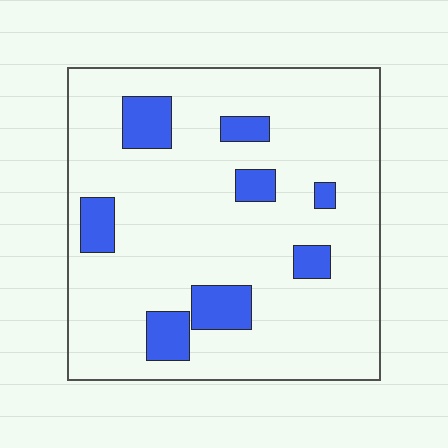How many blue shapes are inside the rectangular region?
8.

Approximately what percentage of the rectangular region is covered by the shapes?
Approximately 15%.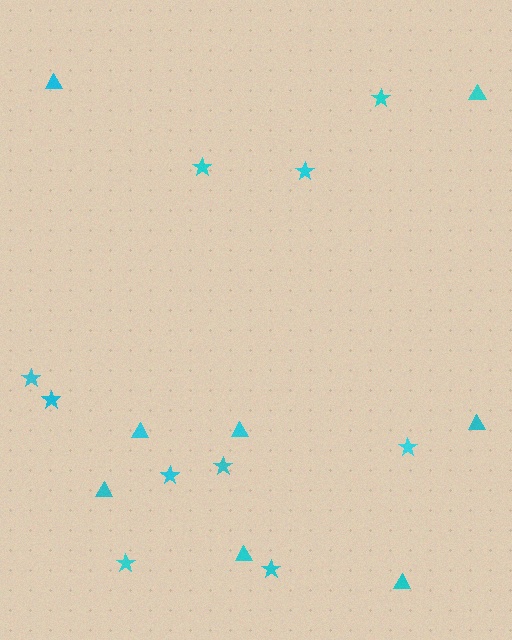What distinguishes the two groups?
There are 2 groups: one group of triangles (8) and one group of stars (10).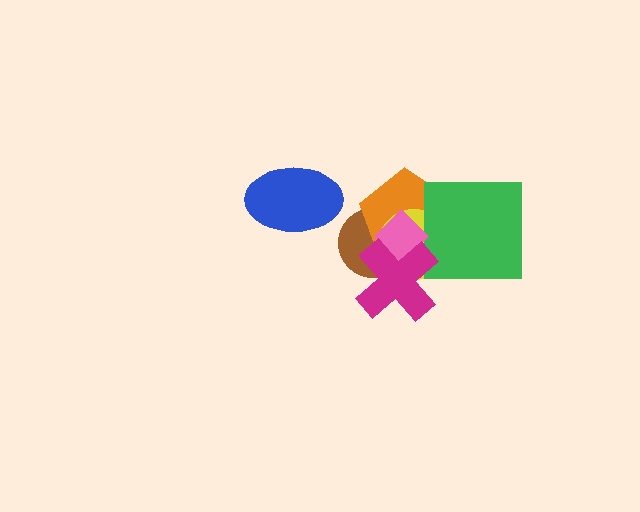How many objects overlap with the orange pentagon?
5 objects overlap with the orange pentagon.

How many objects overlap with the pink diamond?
4 objects overlap with the pink diamond.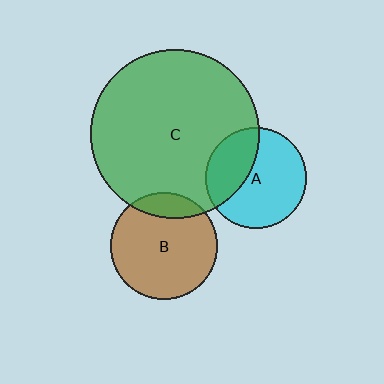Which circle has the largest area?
Circle C (green).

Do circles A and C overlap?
Yes.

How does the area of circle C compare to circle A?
Approximately 2.8 times.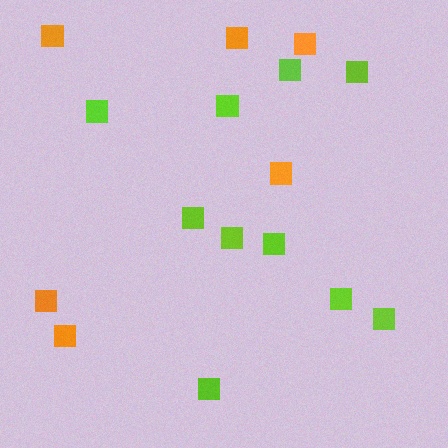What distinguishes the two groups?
There are 2 groups: one group of orange squares (6) and one group of lime squares (10).